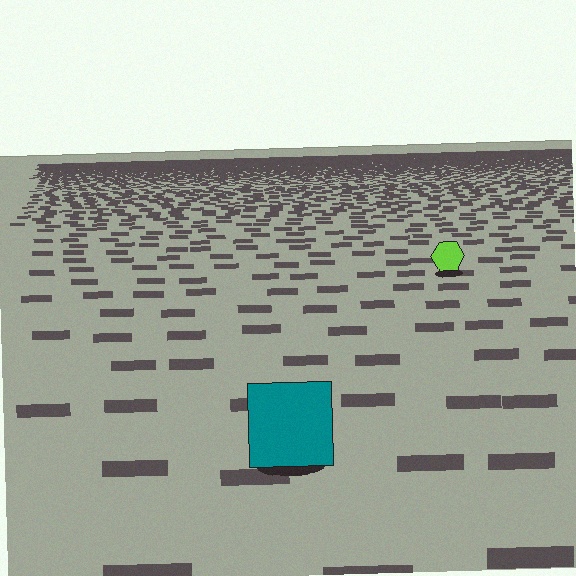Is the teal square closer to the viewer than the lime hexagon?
Yes. The teal square is closer — you can tell from the texture gradient: the ground texture is coarser near it.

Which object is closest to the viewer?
The teal square is closest. The texture marks near it are larger and more spread out.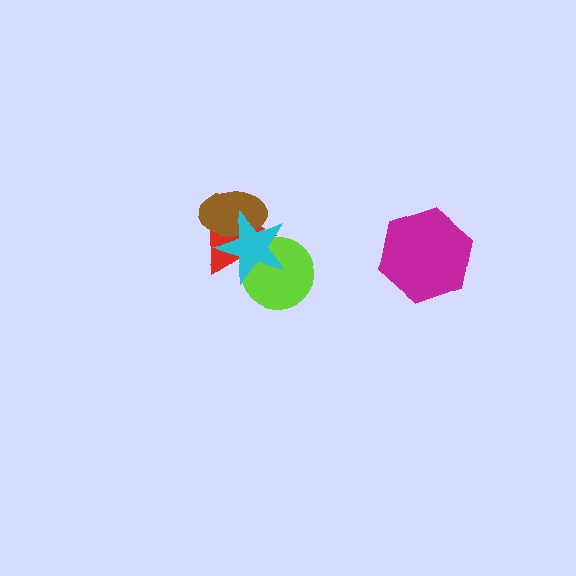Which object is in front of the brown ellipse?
The cyan star is in front of the brown ellipse.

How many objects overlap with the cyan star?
3 objects overlap with the cyan star.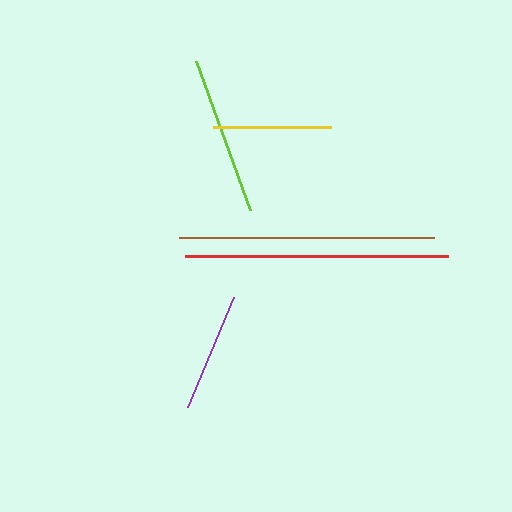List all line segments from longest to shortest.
From longest to shortest: red, brown, lime, purple, yellow.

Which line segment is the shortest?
The yellow line is the shortest at approximately 118 pixels.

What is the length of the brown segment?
The brown segment is approximately 255 pixels long.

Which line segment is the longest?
The red line is the longest at approximately 263 pixels.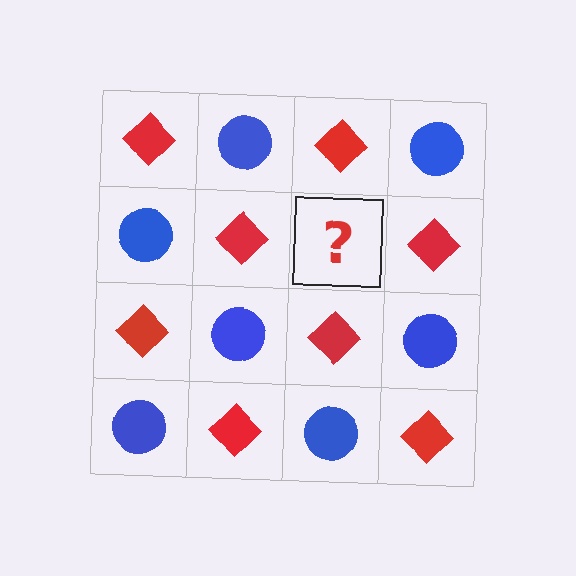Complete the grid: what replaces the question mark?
The question mark should be replaced with a blue circle.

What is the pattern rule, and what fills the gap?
The rule is that it alternates red diamond and blue circle in a checkerboard pattern. The gap should be filled with a blue circle.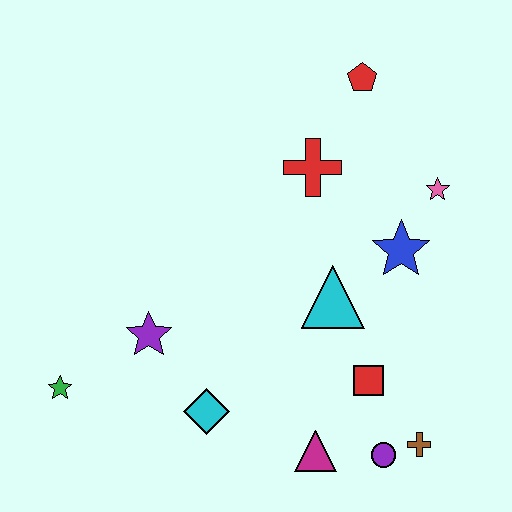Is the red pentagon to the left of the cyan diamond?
No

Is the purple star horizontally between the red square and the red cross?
No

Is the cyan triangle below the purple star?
No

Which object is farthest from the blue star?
The green star is farthest from the blue star.